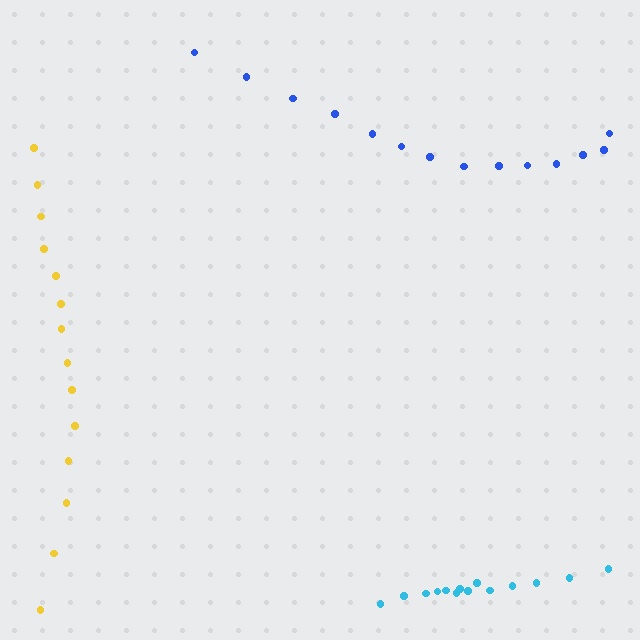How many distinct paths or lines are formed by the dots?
There are 3 distinct paths.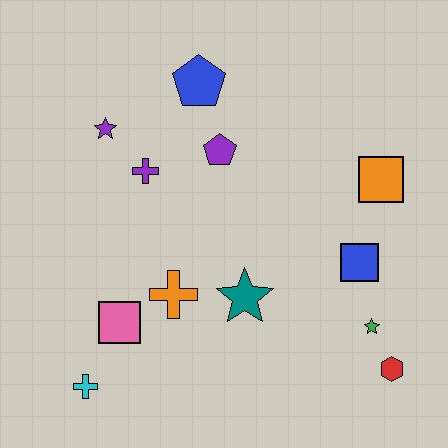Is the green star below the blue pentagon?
Yes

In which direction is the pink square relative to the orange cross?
The pink square is to the left of the orange cross.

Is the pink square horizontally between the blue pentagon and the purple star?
Yes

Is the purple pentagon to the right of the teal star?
No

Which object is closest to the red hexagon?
The green star is closest to the red hexagon.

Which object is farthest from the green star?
The purple star is farthest from the green star.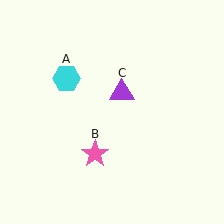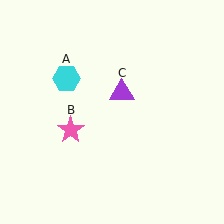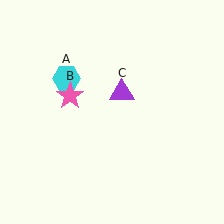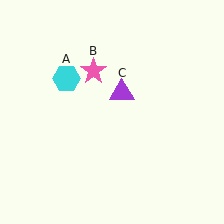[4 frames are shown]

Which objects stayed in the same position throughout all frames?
Cyan hexagon (object A) and purple triangle (object C) remained stationary.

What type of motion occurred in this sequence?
The pink star (object B) rotated clockwise around the center of the scene.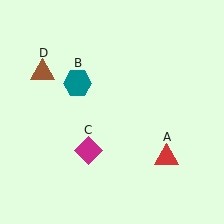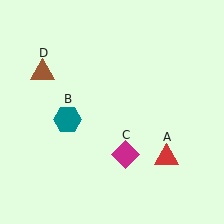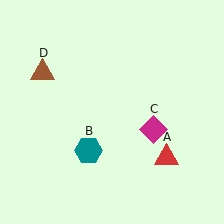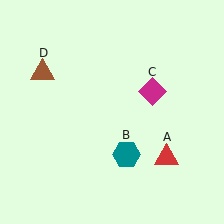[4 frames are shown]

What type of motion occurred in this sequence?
The teal hexagon (object B), magenta diamond (object C) rotated counterclockwise around the center of the scene.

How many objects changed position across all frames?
2 objects changed position: teal hexagon (object B), magenta diamond (object C).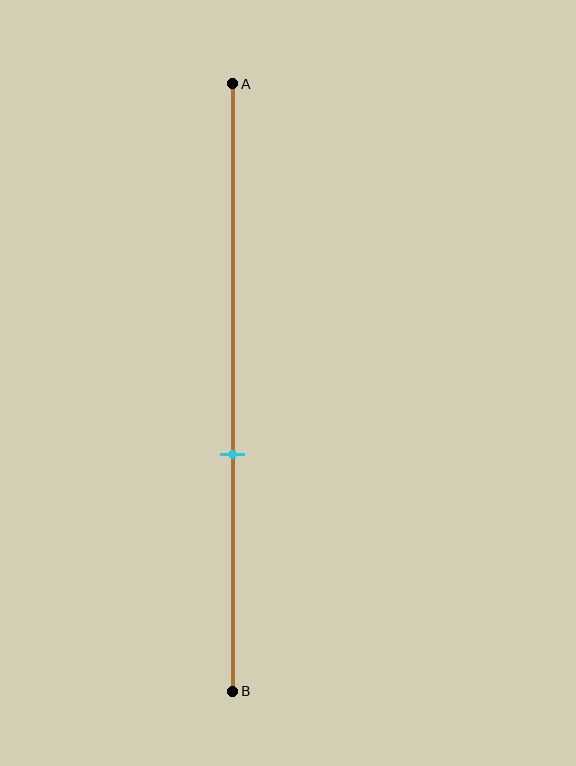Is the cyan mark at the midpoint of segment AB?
No, the mark is at about 60% from A, not at the 50% midpoint.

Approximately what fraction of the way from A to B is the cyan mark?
The cyan mark is approximately 60% of the way from A to B.